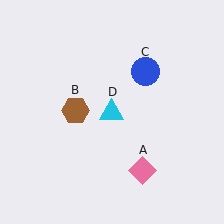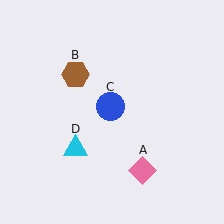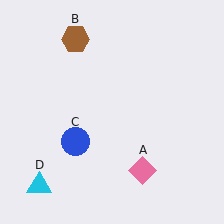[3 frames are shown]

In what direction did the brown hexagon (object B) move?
The brown hexagon (object B) moved up.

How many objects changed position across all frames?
3 objects changed position: brown hexagon (object B), blue circle (object C), cyan triangle (object D).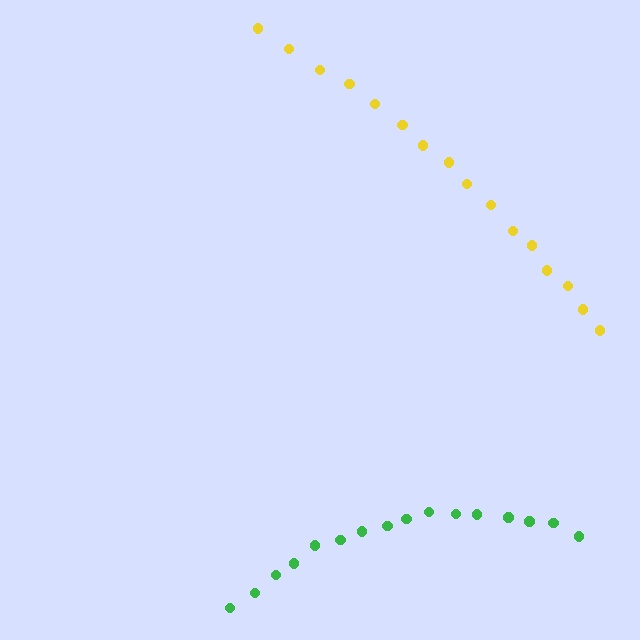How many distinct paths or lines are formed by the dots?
There are 2 distinct paths.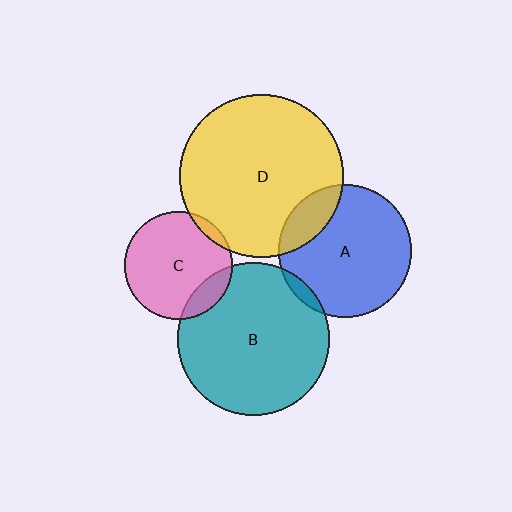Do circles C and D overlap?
Yes.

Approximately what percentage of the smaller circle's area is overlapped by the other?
Approximately 5%.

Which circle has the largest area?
Circle D (yellow).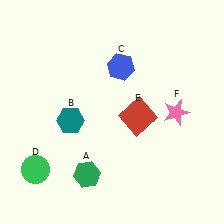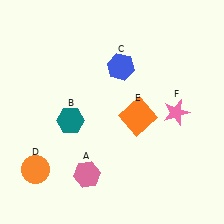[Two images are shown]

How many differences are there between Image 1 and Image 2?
There are 3 differences between the two images.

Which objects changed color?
A changed from green to pink. D changed from green to orange. E changed from red to orange.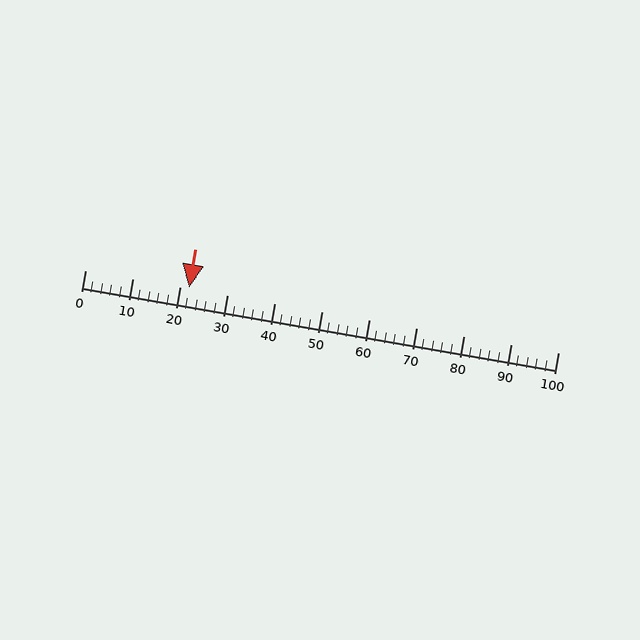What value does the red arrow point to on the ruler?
The red arrow points to approximately 22.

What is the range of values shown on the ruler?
The ruler shows values from 0 to 100.